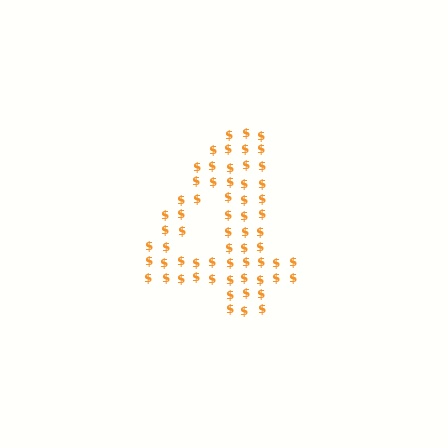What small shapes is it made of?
It is made of small dollar signs.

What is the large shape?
The large shape is the digit 4.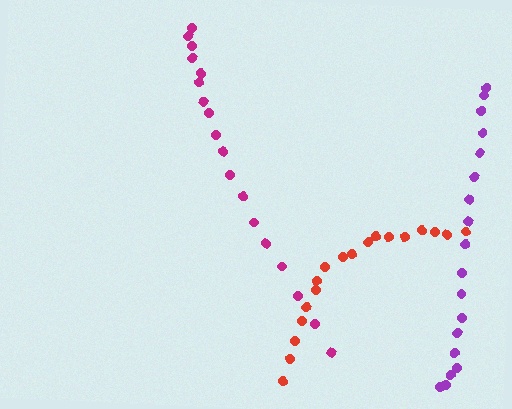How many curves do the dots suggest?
There are 3 distinct paths.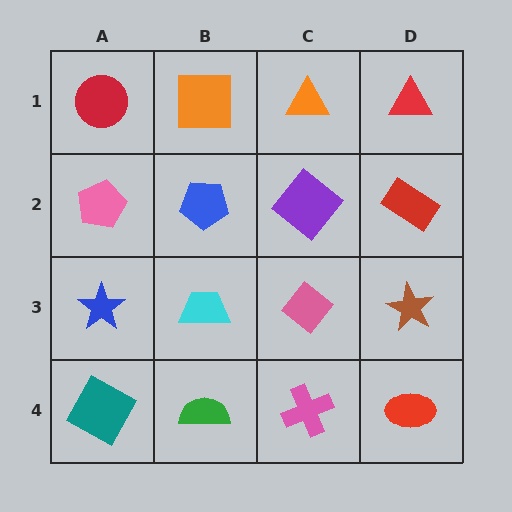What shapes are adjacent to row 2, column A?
A red circle (row 1, column A), a blue star (row 3, column A), a blue pentagon (row 2, column B).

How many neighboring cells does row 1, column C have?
3.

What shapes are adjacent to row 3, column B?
A blue pentagon (row 2, column B), a green semicircle (row 4, column B), a blue star (row 3, column A), a pink diamond (row 3, column C).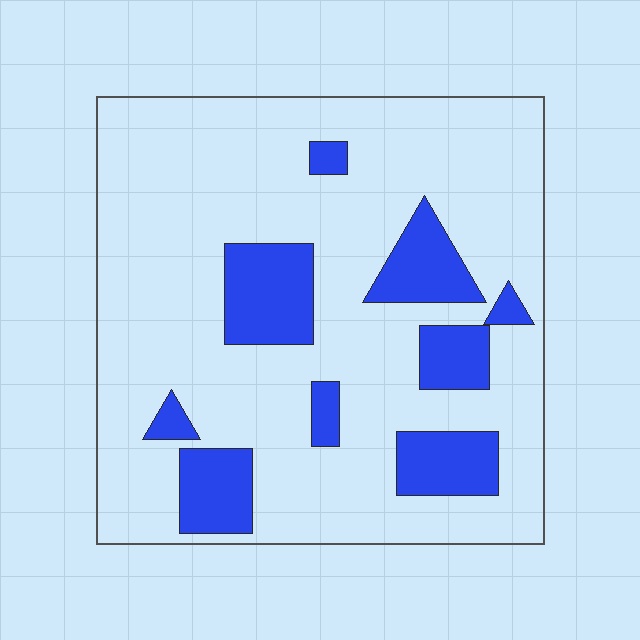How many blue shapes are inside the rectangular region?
9.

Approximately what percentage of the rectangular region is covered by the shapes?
Approximately 20%.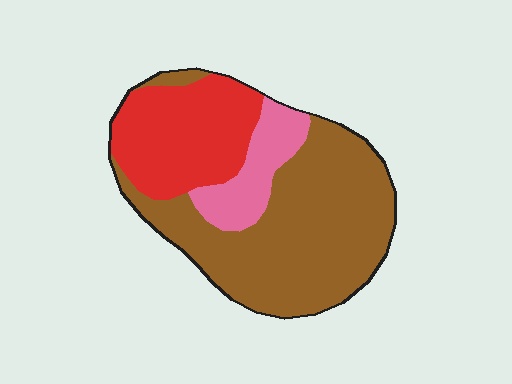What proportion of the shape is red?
Red takes up about one quarter (1/4) of the shape.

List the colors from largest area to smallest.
From largest to smallest: brown, red, pink.